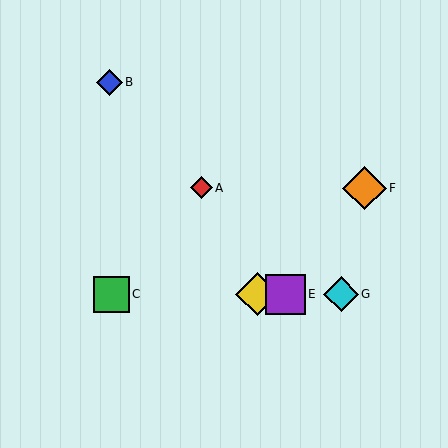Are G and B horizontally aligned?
No, G is at y≈294 and B is at y≈82.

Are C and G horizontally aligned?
Yes, both are at y≈294.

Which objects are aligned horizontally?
Objects C, D, E, G are aligned horizontally.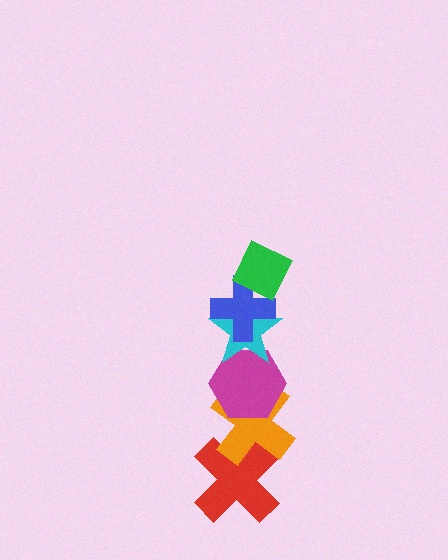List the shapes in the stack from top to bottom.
From top to bottom: the green diamond, the blue cross, the cyan star, the magenta hexagon, the orange cross, the red cross.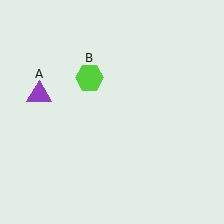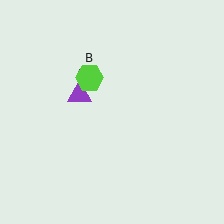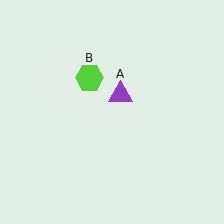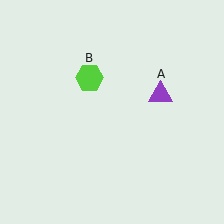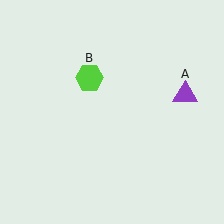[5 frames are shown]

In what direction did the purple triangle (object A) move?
The purple triangle (object A) moved right.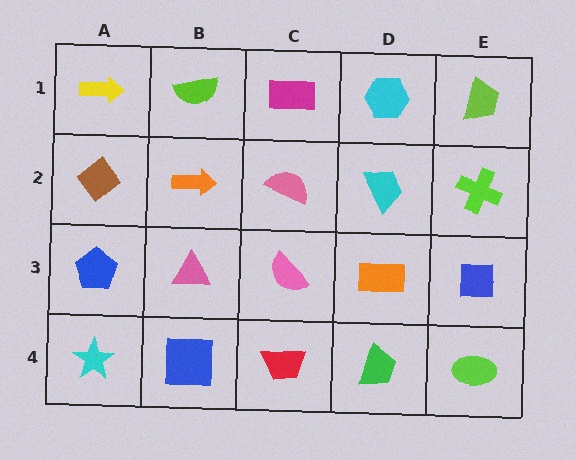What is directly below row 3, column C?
A red trapezoid.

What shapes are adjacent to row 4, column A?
A blue pentagon (row 3, column A), a blue square (row 4, column B).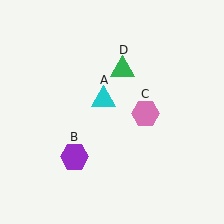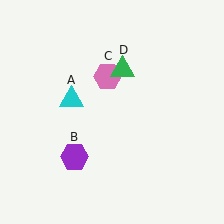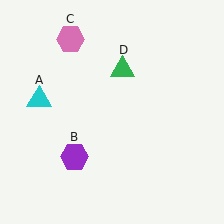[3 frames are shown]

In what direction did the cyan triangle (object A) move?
The cyan triangle (object A) moved left.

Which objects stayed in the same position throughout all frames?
Purple hexagon (object B) and green triangle (object D) remained stationary.